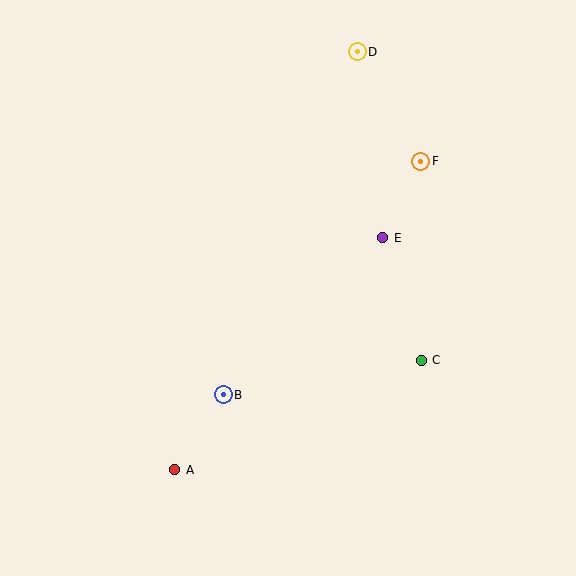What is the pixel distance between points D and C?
The distance between D and C is 315 pixels.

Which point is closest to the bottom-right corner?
Point C is closest to the bottom-right corner.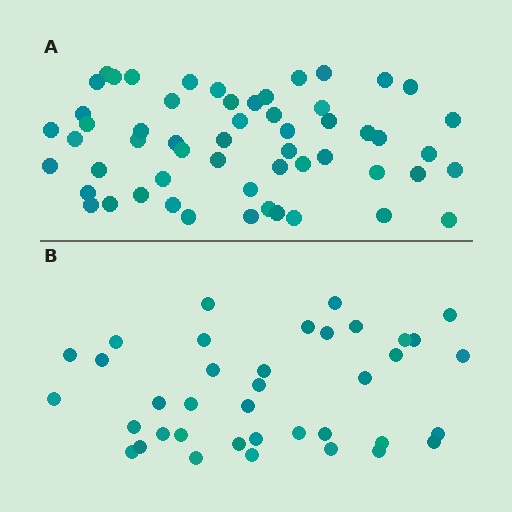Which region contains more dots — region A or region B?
Region A (the top region) has more dots.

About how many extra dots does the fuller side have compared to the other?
Region A has approximately 20 more dots than region B.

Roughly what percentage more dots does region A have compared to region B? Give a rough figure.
About 45% more.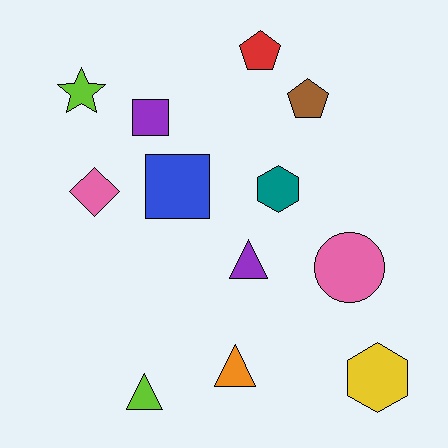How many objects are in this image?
There are 12 objects.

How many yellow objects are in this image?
There is 1 yellow object.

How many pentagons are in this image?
There are 2 pentagons.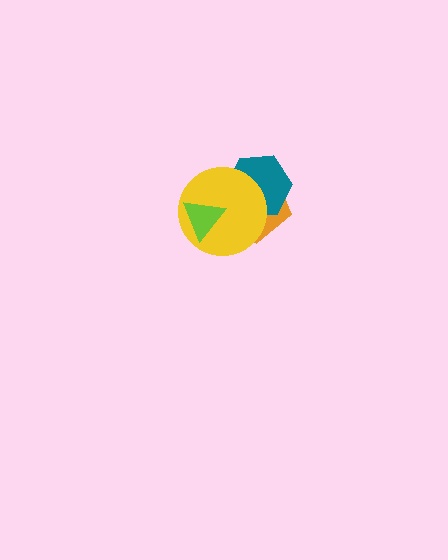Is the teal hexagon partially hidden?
Yes, it is partially covered by another shape.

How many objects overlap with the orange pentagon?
3 objects overlap with the orange pentagon.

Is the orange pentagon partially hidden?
Yes, it is partially covered by another shape.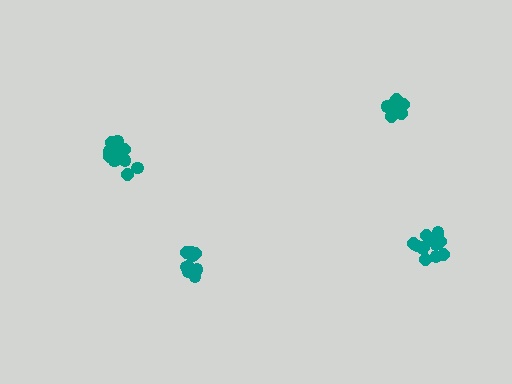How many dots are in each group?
Group 1: 12 dots, Group 2: 13 dots, Group 3: 9 dots, Group 4: 13 dots (47 total).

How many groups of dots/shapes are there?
There are 4 groups.